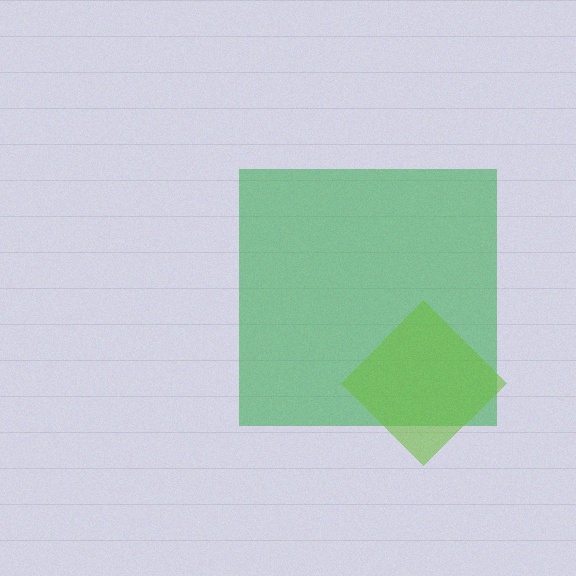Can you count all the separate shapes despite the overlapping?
Yes, there are 2 separate shapes.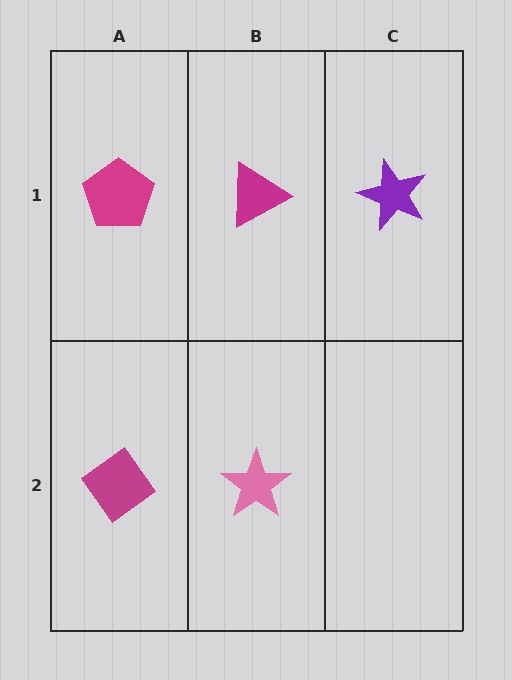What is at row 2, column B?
A pink star.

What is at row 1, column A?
A magenta pentagon.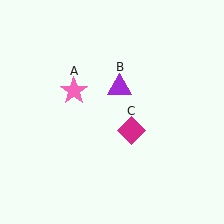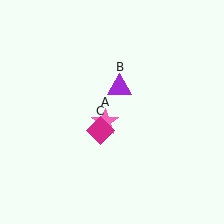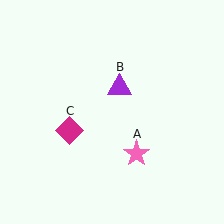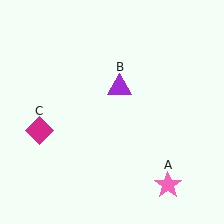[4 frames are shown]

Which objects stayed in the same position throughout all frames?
Purple triangle (object B) remained stationary.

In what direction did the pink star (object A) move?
The pink star (object A) moved down and to the right.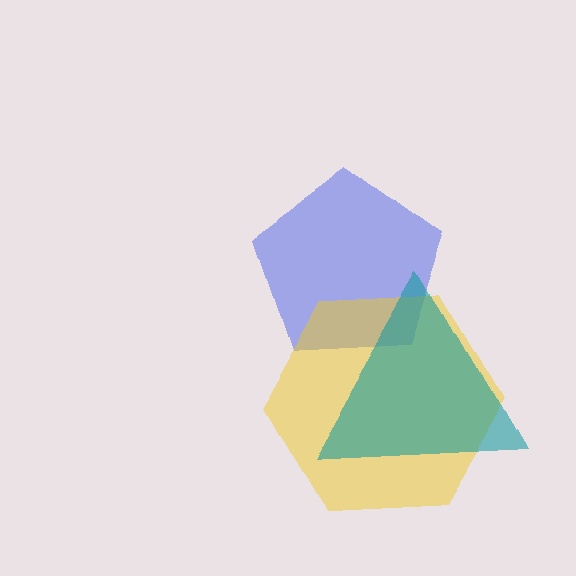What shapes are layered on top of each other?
The layered shapes are: a blue pentagon, a yellow hexagon, a teal triangle.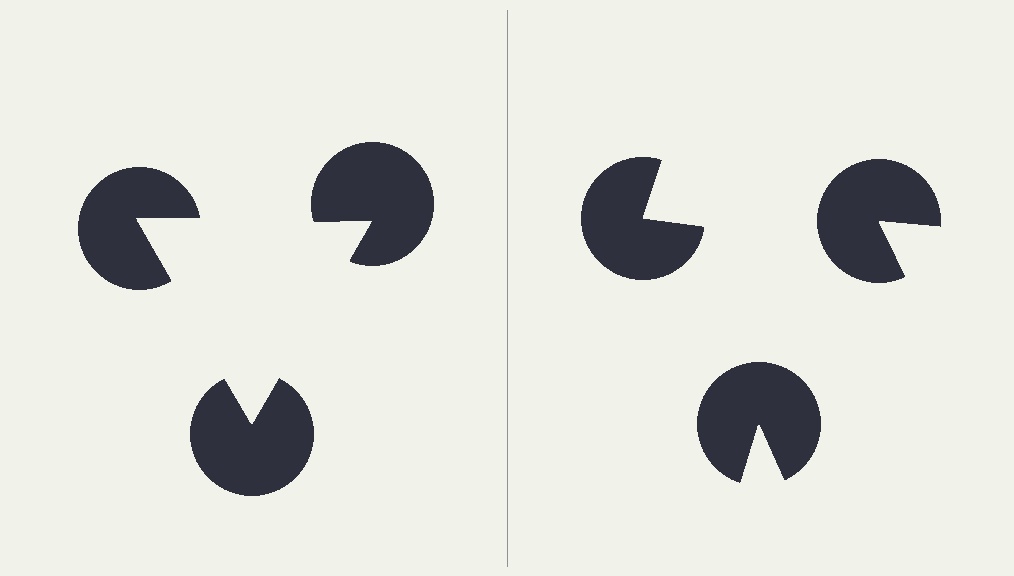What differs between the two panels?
The pac-man discs are positioned identically on both sides; only the wedge orientations differ. On the left they align to a triangle; on the right they are misaligned.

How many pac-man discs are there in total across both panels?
6 — 3 on each side.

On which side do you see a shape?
An illusory triangle appears on the left side. On the right side the wedge cuts are rotated, so no coherent shape forms.